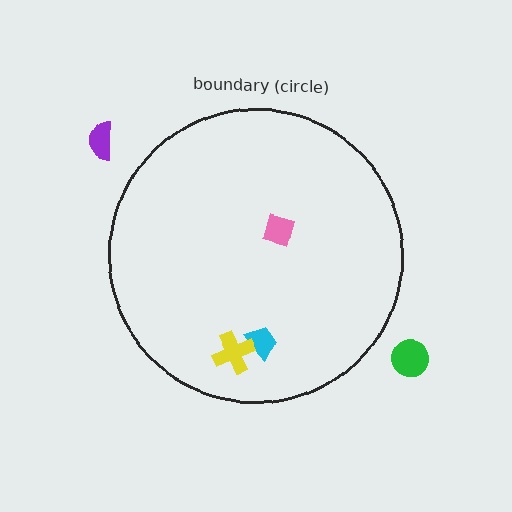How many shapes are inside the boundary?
3 inside, 2 outside.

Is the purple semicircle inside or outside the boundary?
Outside.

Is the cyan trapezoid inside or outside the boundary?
Inside.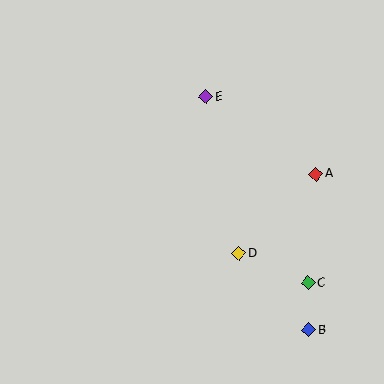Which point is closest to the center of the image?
Point D at (239, 254) is closest to the center.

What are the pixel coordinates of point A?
Point A is at (316, 174).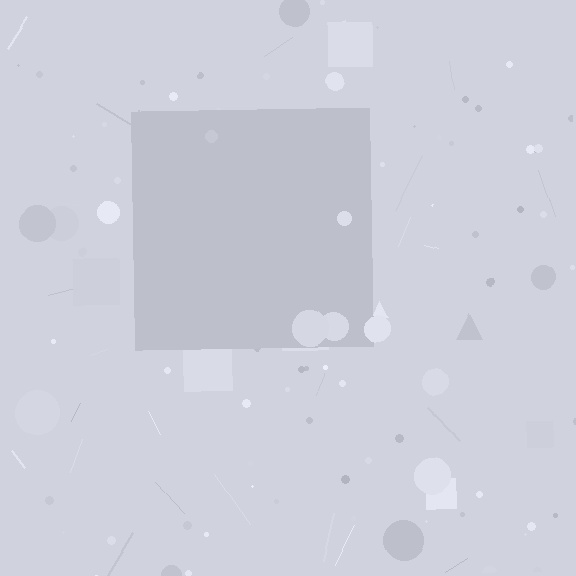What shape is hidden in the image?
A square is hidden in the image.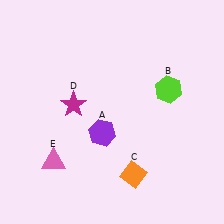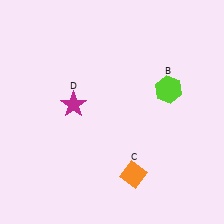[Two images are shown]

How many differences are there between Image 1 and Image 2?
There are 2 differences between the two images.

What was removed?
The pink triangle (E), the purple hexagon (A) were removed in Image 2.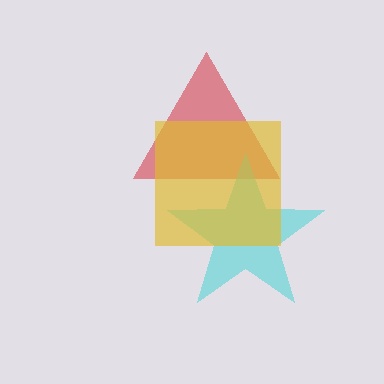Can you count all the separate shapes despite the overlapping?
Yes, there are 3 separate shapes.